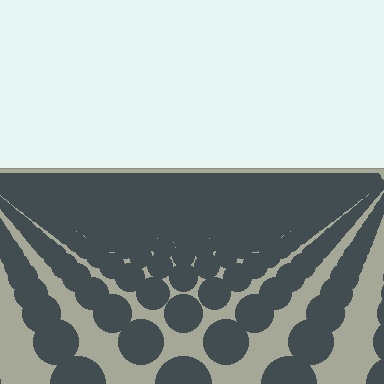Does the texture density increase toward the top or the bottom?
Density increases toward the top.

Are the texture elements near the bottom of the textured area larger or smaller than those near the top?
Larger. Near the bottom, elements are closer to the viewer and appear at a bigger on-screen size.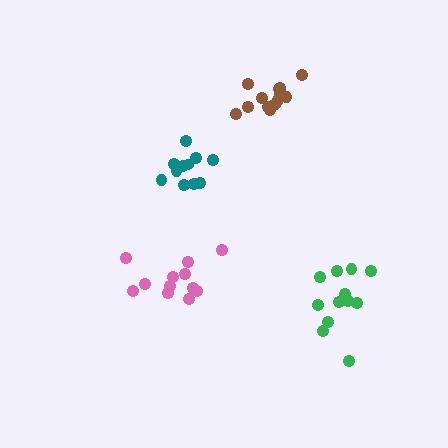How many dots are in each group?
Group 1: 12 dots, Group 2: 11 dots, Group 3: 14 dots, Group 4: 12 dots (49 total).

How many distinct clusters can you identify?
There are 4 distinct clusters.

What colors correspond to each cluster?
The clusters are colored: green, teal, brown, pink.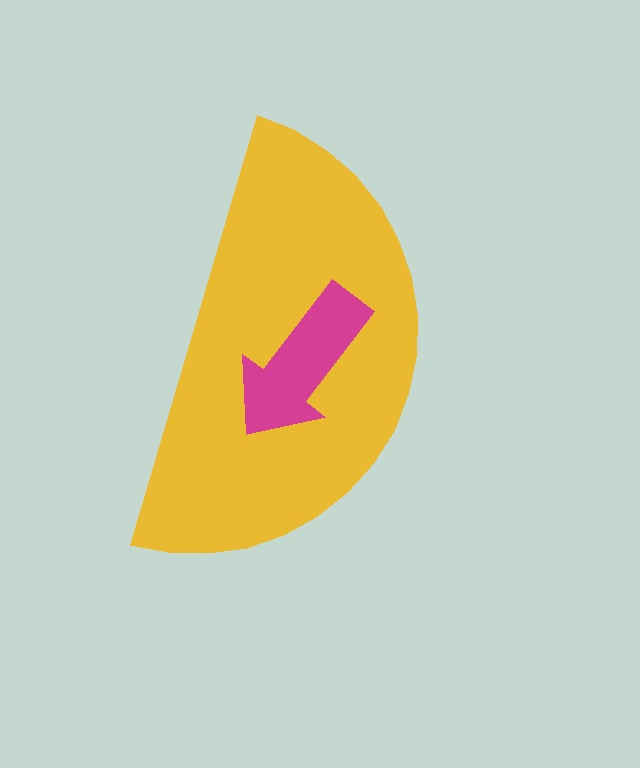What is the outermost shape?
The yellow semicircle.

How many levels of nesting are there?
2.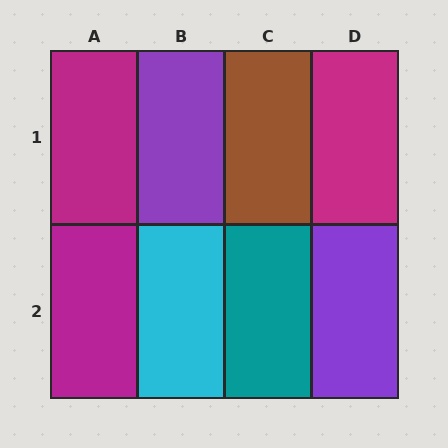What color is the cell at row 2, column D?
Purple.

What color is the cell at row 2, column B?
Cyan.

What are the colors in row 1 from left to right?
Magenta, purple, brown, magenta.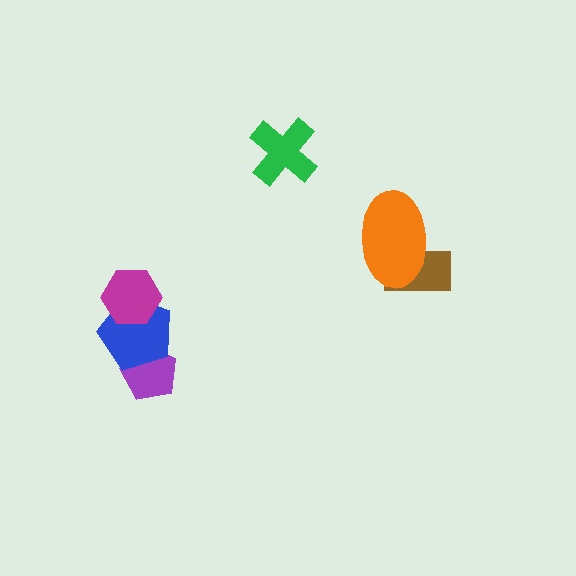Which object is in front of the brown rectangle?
The orange ellipse is in front of the brown rectangle.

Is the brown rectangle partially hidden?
Yes, it is partially covered by another shape.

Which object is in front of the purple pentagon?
The blue pentagon is in front of the purple pentagon.